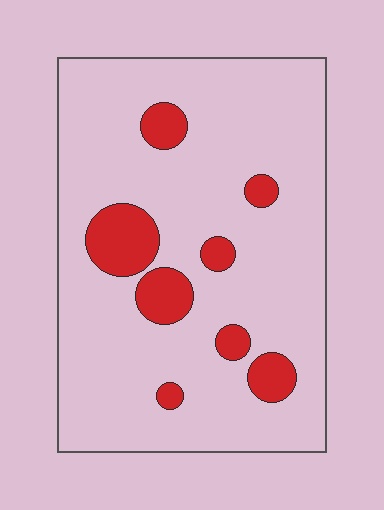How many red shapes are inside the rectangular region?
8.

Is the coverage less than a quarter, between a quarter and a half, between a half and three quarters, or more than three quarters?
Less than a quarter.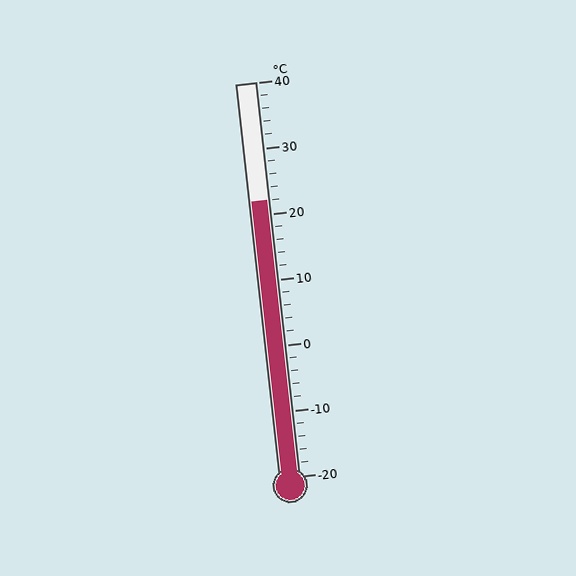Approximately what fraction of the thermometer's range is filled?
The thermometer is filled to approximately 70% of its range.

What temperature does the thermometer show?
The thermometer shows approximately 22°C.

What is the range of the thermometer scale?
The thermometer scale ranges from -20°C to 40°C.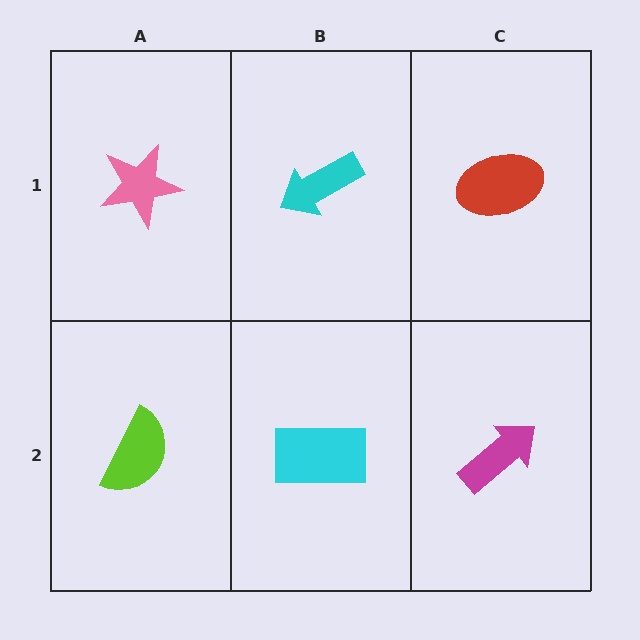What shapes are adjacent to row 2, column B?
A cyan arrow (row 1, column B), a lime semicircle (row 2, column A), a magenta arrow (row 2, column C).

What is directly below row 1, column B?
A cyan rectangle.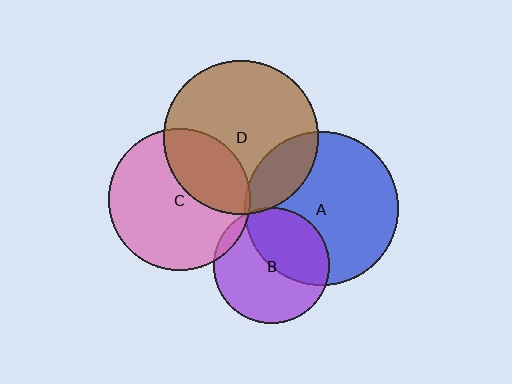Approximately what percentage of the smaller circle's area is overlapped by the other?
Approximately 5%.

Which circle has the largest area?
Circle D (brown).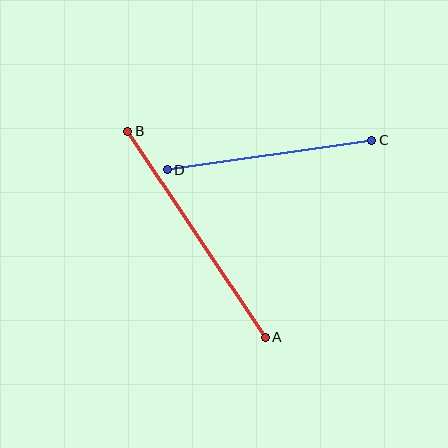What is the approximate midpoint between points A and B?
The midpoint is at approximately (197, 234) pixels.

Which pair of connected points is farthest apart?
Points A and B are farthest apart.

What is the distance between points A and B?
The distance is approximately 248 pixels.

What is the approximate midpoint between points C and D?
The midpoint is at approximately (270, 155) pixels.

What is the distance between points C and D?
The distance is approximately 207 pixels.